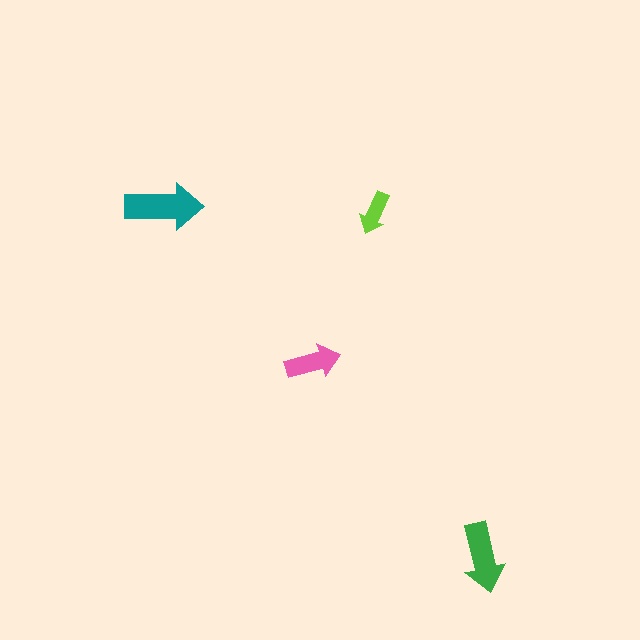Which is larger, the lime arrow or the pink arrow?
The pink one.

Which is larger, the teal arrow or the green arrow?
The teal one.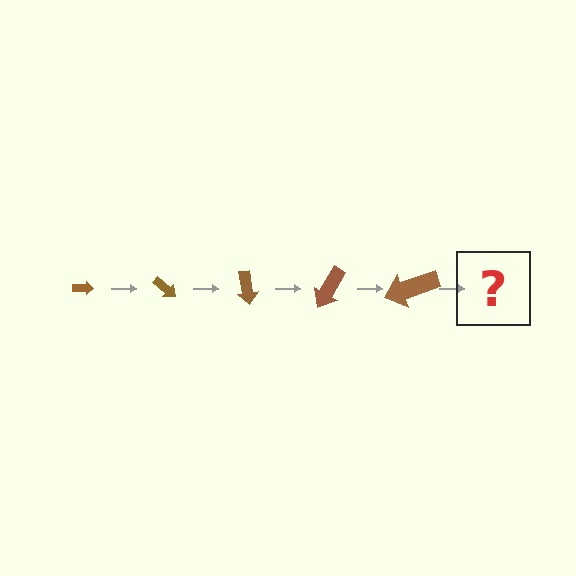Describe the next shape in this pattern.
It should be an arrow, larger than the previous one and rotated 200 degrees from the start.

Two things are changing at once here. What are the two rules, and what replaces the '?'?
The two rules are that the arrow grows larger each step and it rotates 40 degrees each step. The '?' should be an arrow, larger than the previous one and rotated 200 degrees from the start.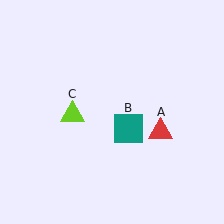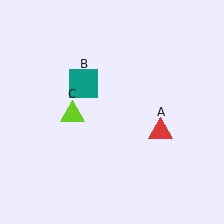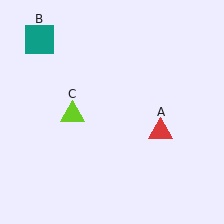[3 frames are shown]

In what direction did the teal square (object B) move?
The teal square (object B) moved up and to the left.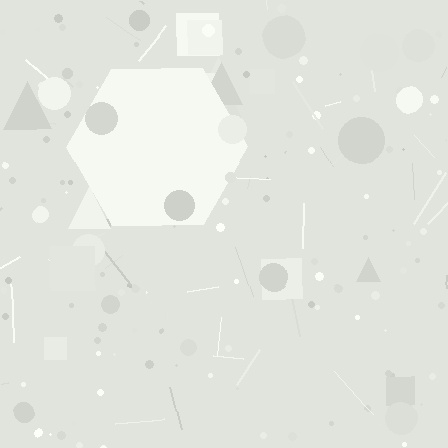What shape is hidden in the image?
A hexagon is hidden in the image.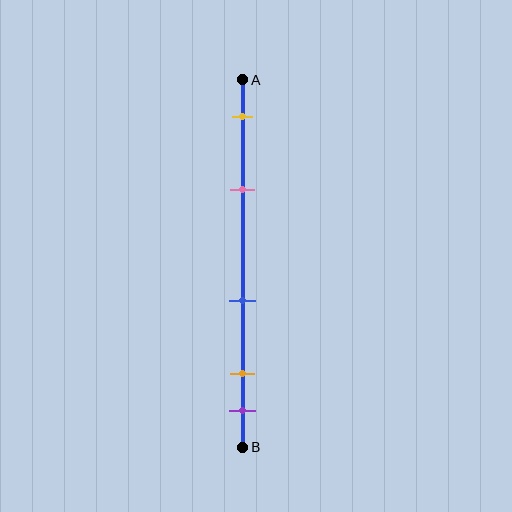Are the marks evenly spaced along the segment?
No, the marks are not evenly spaced.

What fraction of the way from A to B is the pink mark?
The pink mark is approximately 30% (0.3) of the way from A to B.